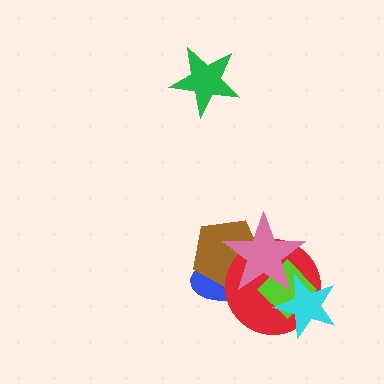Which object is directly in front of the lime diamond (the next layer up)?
The cyan star is directly in front of the lime diamond.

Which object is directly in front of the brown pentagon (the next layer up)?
The red circle is directly in front of the brown pentagon.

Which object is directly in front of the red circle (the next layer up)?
The lime diamond is directly in front of the red circle.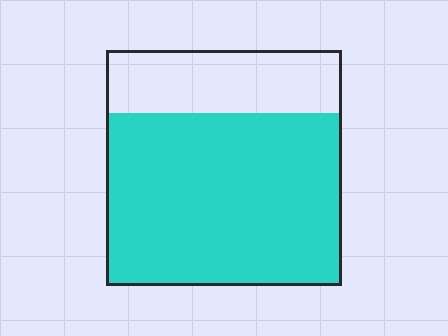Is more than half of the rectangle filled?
Yes.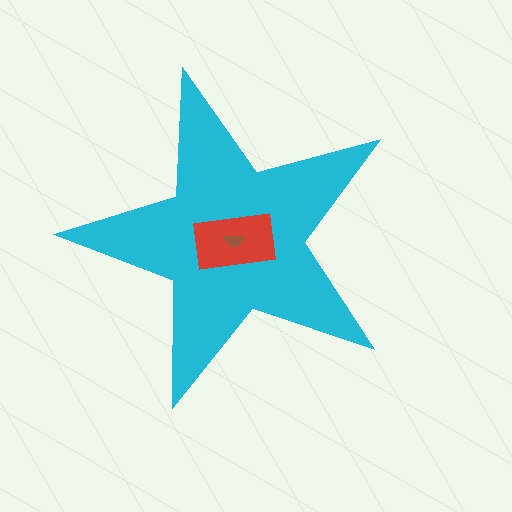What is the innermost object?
The brown semicircle.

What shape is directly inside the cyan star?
The red rectangle.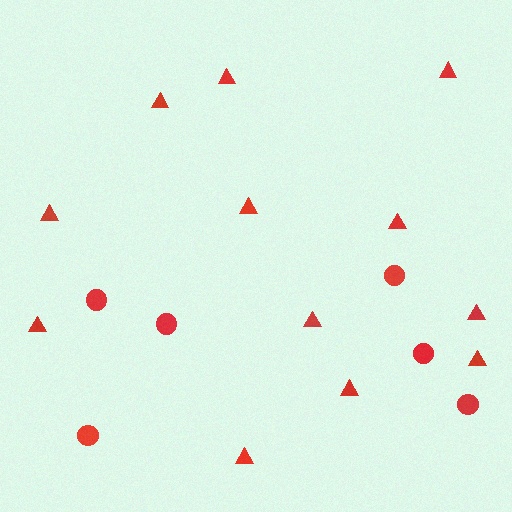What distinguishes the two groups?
There are 2 groups: one group of circles (6) and one group of triangles (12).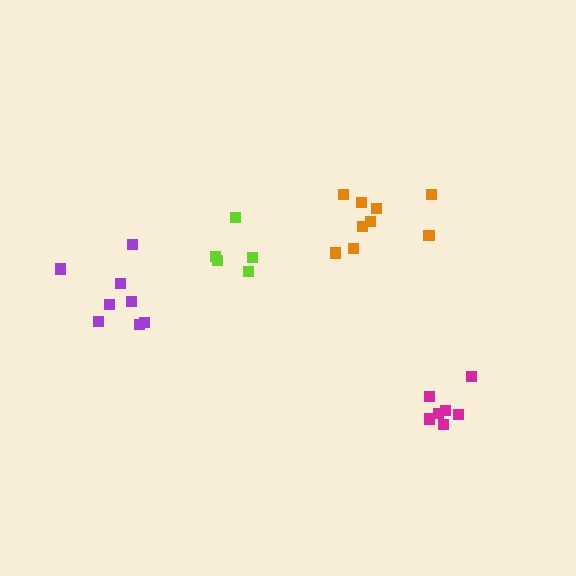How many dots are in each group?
Group 1: 9 dots, Group 2: 8 dots, Group 3: 8 dots, Group 4: 5 dots (30 total).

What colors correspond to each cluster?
The clusters are colored: orange, magenta, purple, lime.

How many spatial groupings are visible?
There are 4 spatial groupings.